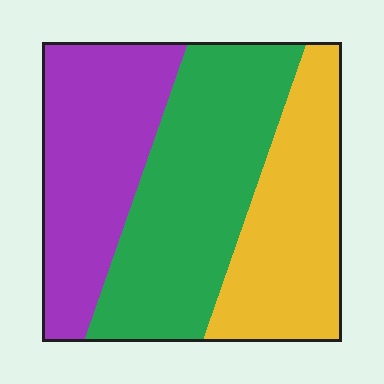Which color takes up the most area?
Green, at roughly 40%.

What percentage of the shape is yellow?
Yellow takes up between a sixth and a third of the shape.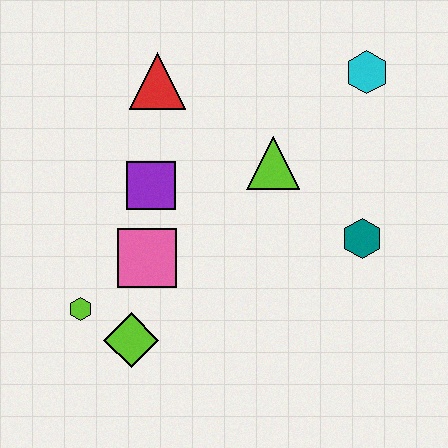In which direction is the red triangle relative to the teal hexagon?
The red triangle is to the left of the teal hexagon.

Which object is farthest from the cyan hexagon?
The lime hexagon is farthest from the cyan hexagon.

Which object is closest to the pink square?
The purple square is closest to the pink square.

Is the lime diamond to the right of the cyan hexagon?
No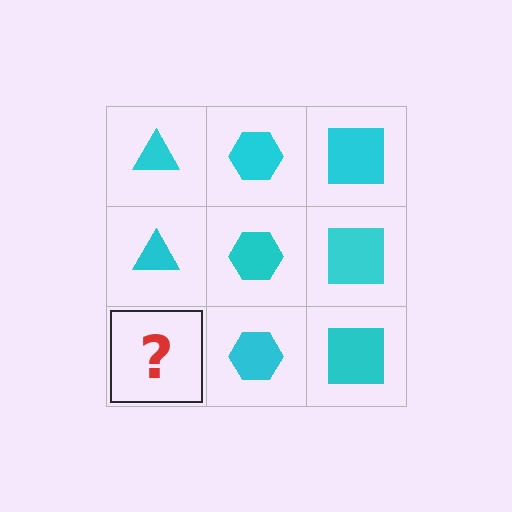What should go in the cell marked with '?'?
The missing cell should contain a cyan triangle.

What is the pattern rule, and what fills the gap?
The rule is that each column has a consistent shape. The gap should be filled with a cyan triangle.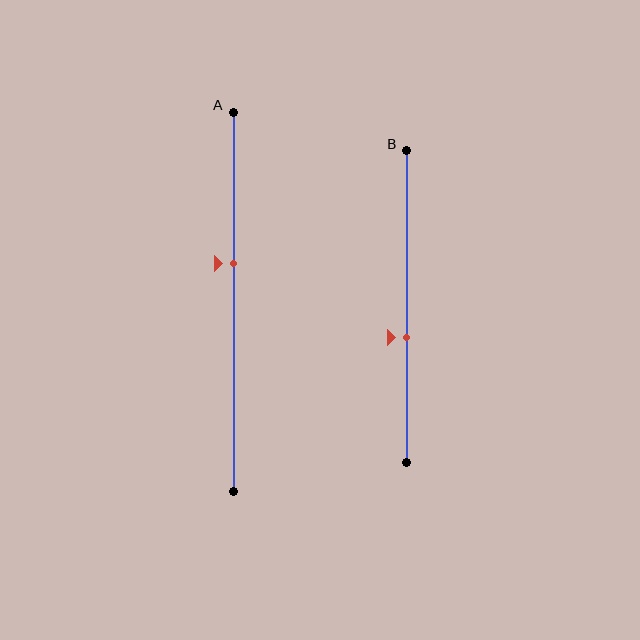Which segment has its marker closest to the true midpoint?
Segment B has its marker closest to the true midpoint.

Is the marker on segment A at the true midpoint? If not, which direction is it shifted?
No, the marker on segment A is shifted upward by about 10% of the segment length.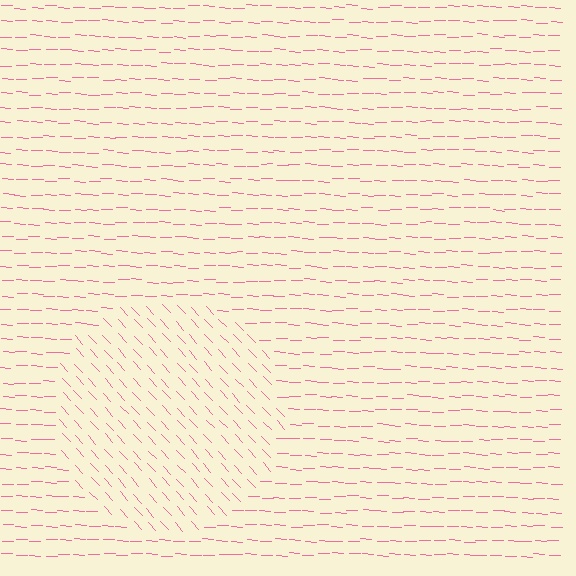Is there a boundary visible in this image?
Yes, there is a texture boundary formed by a change in line orientation.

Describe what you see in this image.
The image is filled with small pink line segments. A circle region in the image has lines oriented differently from the surrounding lines, creating a visible texture boundary.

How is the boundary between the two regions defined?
The boundary is defined purely by a change in line orientation (approximately 45 degrees difference). All lines are the same color and thickness.